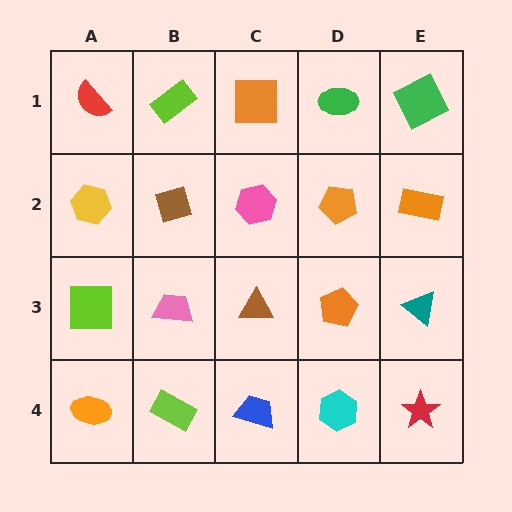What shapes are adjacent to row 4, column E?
A teal triangle (row 3, column E), a cyan hexagon (row 4, column D).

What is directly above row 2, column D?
A green ellipse.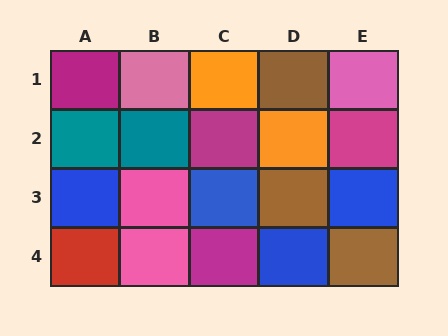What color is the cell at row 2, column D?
Orange.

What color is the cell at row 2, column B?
Teal.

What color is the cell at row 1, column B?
Pink.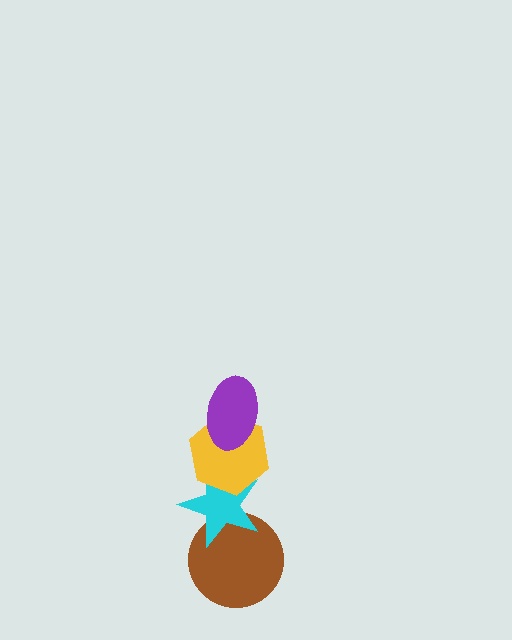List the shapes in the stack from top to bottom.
From top to bottom: the purple ellipse, the yellow hexagon, the cyan star, the brown circle.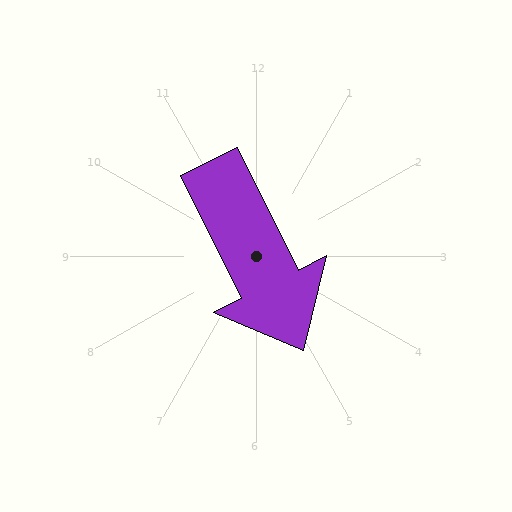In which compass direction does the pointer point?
Southeast.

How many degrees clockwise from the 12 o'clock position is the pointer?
Approximately 153 degrees.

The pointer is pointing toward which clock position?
Roughly 5 o'clock.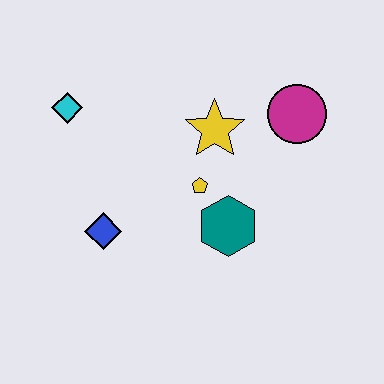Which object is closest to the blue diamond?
The yellow pentagon is closest to the blue diamond.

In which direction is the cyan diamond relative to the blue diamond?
The cyan diamond is above the blue diamond.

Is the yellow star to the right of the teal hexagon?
No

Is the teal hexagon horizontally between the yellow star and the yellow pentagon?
No